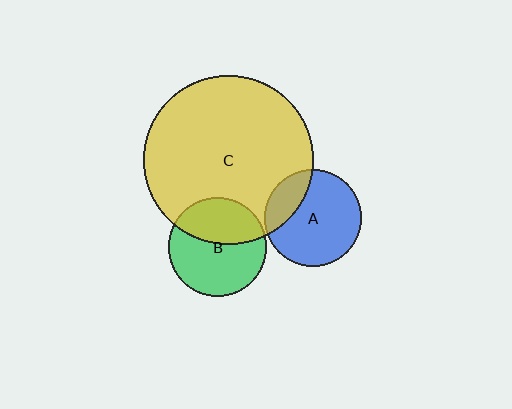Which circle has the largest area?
Circle C (yellow).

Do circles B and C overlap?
Yes.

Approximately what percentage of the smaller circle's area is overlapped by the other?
Approximately 40%.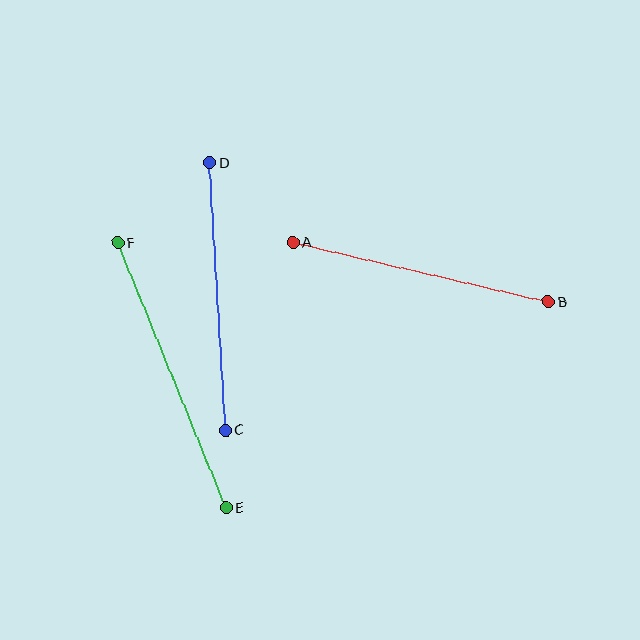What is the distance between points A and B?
The distance is approximately 262 pixels.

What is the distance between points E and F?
The distance is approximately 286 pixels.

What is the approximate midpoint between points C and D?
The midpoint is at approximately (218, 297) pixels.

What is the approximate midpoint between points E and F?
The midpoint is at approximately (172, 375) pixels.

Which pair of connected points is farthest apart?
Points E and F are farthest apart.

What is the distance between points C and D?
The distance is approximately 268 pixels.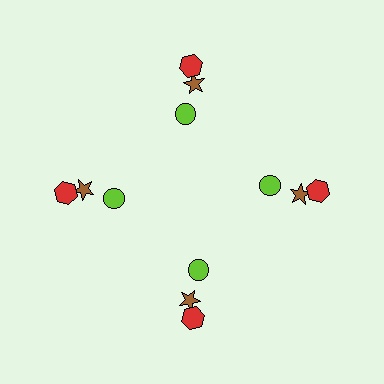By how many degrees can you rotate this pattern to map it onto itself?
The pattern maps onto itself every 90 degrees of rotation.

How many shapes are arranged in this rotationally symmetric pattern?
There are 12 shapes, arranged in 4 groups of 3.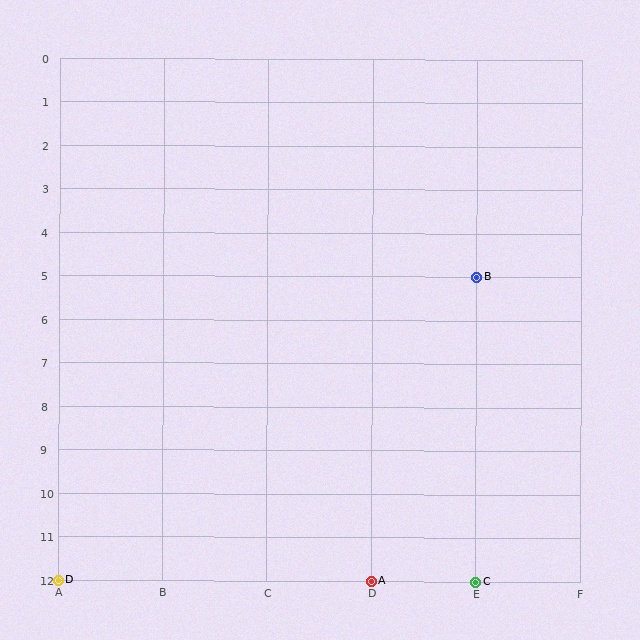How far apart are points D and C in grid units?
Points D and C are 4 columns apart.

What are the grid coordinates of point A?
Point A is at grid coordinates (D, 12).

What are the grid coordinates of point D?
Point D is at grid coordinates (A, 12).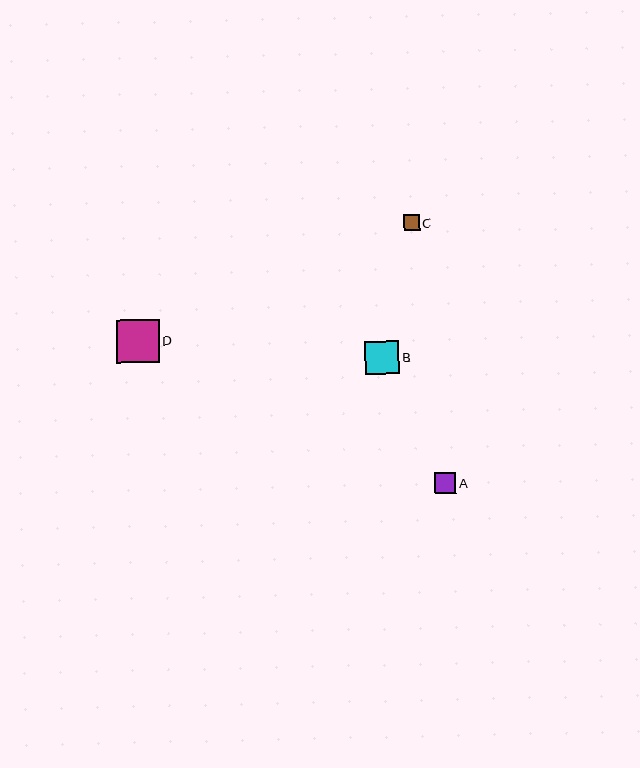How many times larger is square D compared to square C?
Square D is approximately 2.7 times the size of square C.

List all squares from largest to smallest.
From largest to smallest: D, B, A, C.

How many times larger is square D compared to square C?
Square D is approximately 2.7 times the size of square C.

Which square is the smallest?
Square C is the smallest with a size of approximately 16 pixels.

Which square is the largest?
Square D is the largest with a size of approximately 43 pixels.